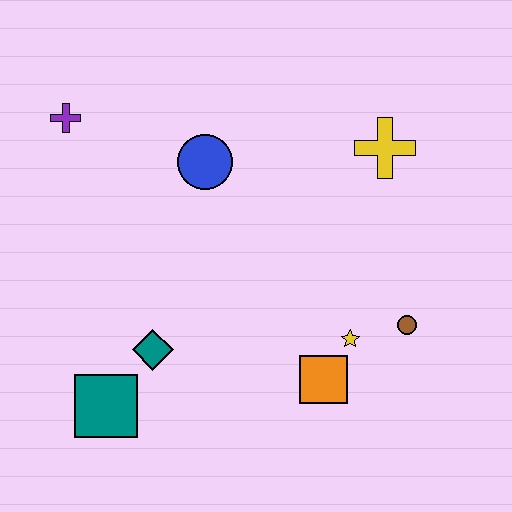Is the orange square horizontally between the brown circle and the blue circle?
Yes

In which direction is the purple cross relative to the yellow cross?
The purple cross is to the left of the yellow cross.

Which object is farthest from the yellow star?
The purple cross is farthest from the yellow star.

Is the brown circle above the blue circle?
No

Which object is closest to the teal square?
The teal diamond is closest to the teal square.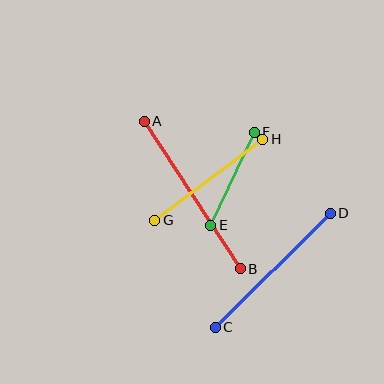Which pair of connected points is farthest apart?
Points A and B are farthest apart.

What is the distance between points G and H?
The distance is approximately 135 pixels.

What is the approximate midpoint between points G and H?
The midpoint is at approximately (209, 180) pixels.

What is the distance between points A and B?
The distance is approximately 176 pixels.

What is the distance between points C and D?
The distance is approximately 162 pixels.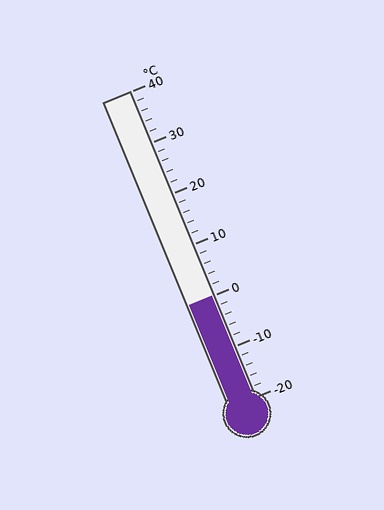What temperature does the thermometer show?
The thermometer shows approximately 0°C.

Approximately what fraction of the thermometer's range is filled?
The thermometer is filled to approximately 35% of its range.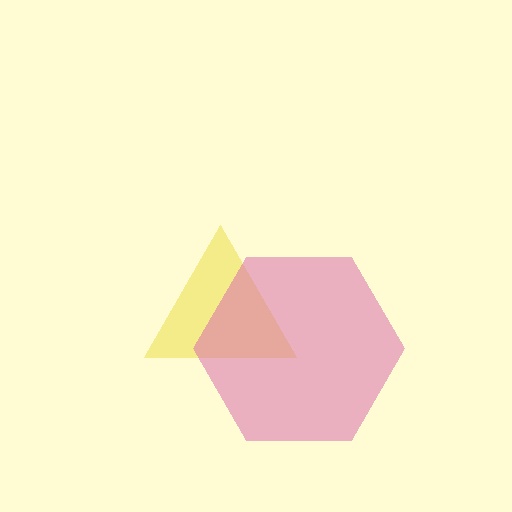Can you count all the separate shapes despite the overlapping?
Yes, there are 2 separate shapes.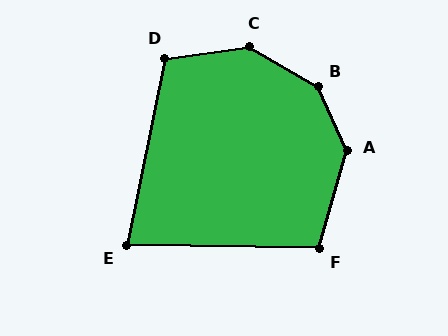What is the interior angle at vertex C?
Approximately 141 degrees (obtuse).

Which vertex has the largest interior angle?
B, at approximately 145 degrees.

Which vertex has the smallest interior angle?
E, at approximately 79 degrees.